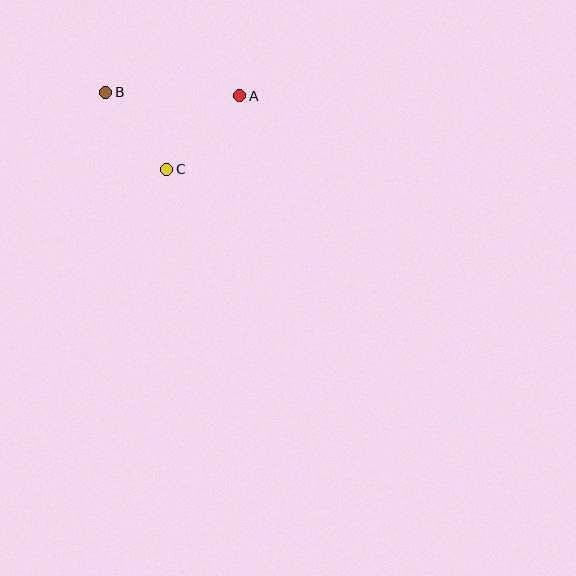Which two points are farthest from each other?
Points A and B are farthest from each other.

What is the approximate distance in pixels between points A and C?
The distance between A and C is approximately 104 pixels.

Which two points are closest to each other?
Points B and C are closest to each other.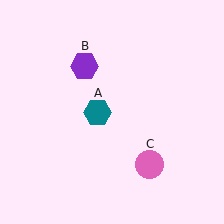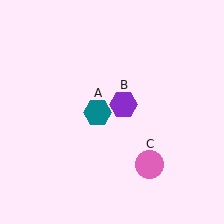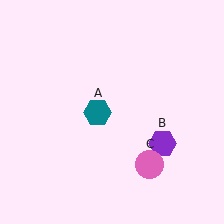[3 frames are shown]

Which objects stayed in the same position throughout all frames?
Teal hexagon (object A) and pink circle (object C) remained stationary.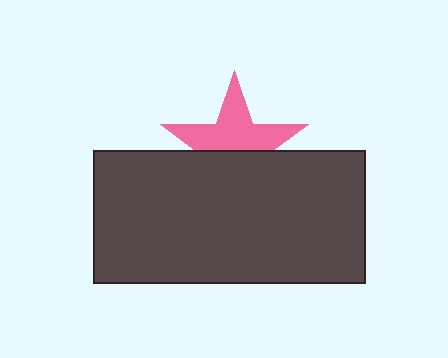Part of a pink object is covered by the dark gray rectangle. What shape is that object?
It is a star.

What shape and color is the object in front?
The object in front is a dark gray rectangle.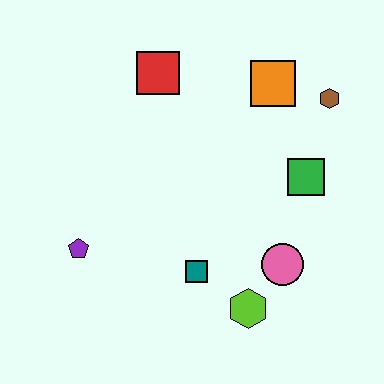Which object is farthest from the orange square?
The purple pentagon is farthest from the orange square.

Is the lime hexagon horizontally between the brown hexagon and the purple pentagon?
Yes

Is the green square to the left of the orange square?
No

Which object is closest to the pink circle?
The lime hexagon is closest to the pink circle.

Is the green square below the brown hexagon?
Yes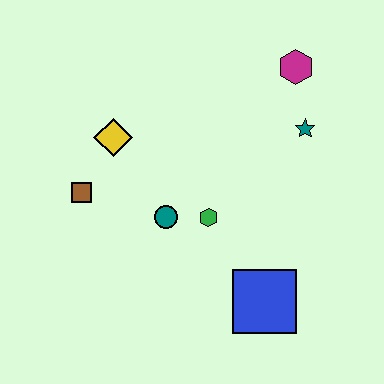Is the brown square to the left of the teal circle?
Yes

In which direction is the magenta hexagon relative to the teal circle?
The magenta hexagon is above the teal circle.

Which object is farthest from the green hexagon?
The magenta hexagon is farthest from the green hexagon.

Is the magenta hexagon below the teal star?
No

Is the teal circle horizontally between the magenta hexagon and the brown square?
Yes